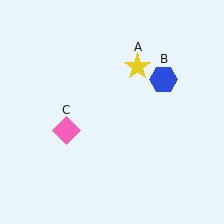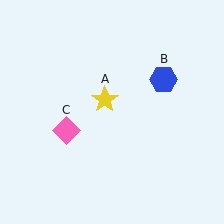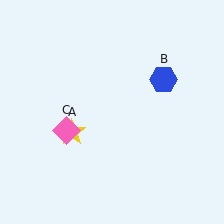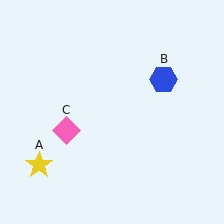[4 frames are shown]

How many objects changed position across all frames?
1 object changed position: yellow star (object A).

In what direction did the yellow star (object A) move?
The yellow star (object A) moved down and to the left.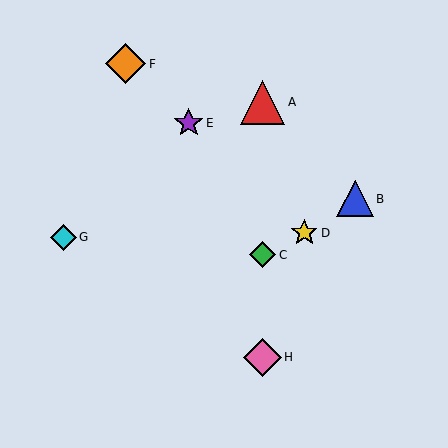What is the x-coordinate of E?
Object E is at x≈189.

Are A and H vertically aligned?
Yes, both are at x≈263.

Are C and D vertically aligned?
No, C is at x≈263 and D is at x≈304.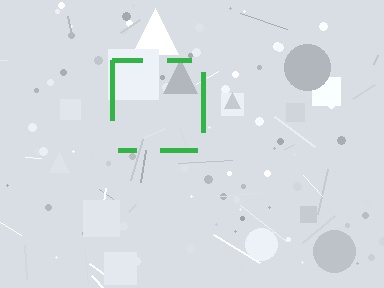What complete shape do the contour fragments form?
The contour fragments form a square.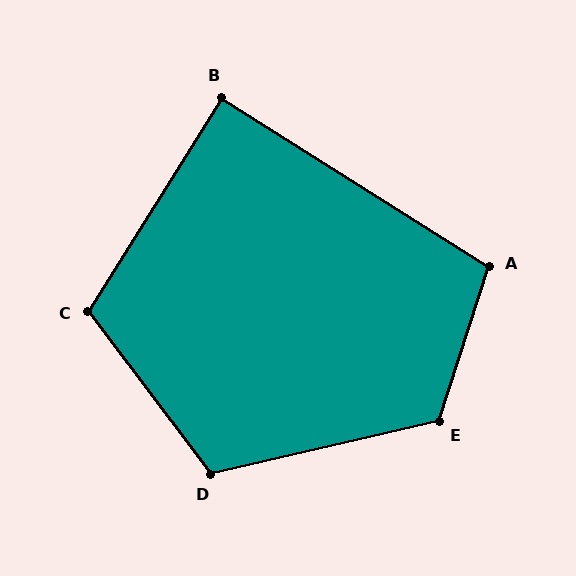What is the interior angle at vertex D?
Approximately 114 degrees (obtuse).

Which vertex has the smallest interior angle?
B, at approximately 90 degrees.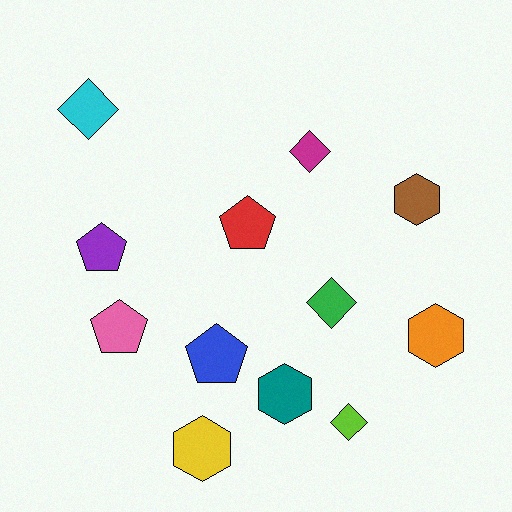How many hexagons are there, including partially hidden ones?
There are 4 hexagons.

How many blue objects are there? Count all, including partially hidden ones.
There is 1 blue object.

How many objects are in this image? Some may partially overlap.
There are 12 objects.